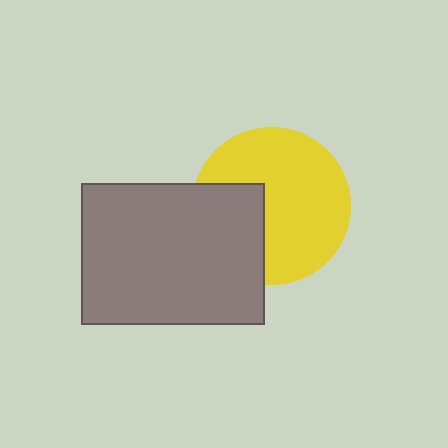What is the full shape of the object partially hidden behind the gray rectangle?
The partially hidden object is a yellow circle.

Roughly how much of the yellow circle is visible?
Most of it is visible (roughly 69%).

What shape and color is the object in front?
The object in front is a gray rectangle.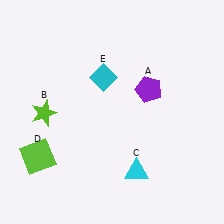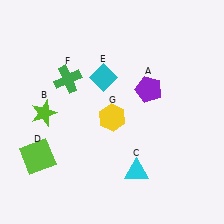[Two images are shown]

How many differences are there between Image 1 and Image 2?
There are 2 differences between the two images.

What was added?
A green cross (F), a yellow hexagon (G) were added in Image 2.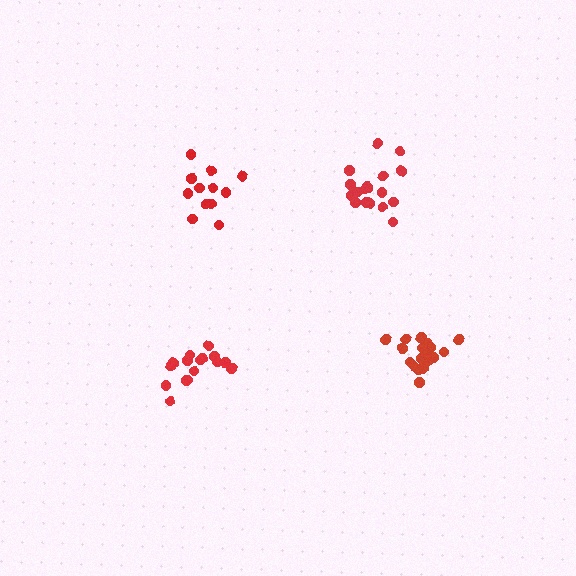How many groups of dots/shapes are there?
There are 4 groups.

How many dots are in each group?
Group 1: 16 dots, Group 2: 18 dots, Group 3: 12 dots, Group 4: 18 dots (64 total).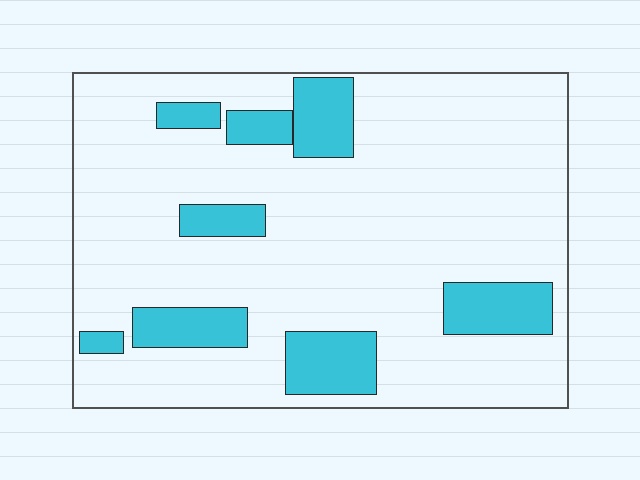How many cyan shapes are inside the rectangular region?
8.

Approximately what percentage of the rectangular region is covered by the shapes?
Approximately 20%.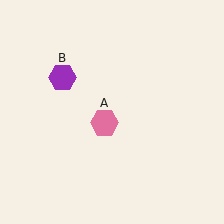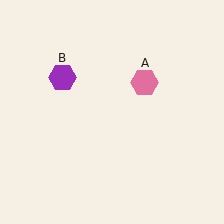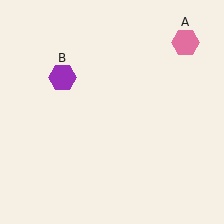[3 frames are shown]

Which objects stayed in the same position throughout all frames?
Purple hexagon (object B) remained stationary.